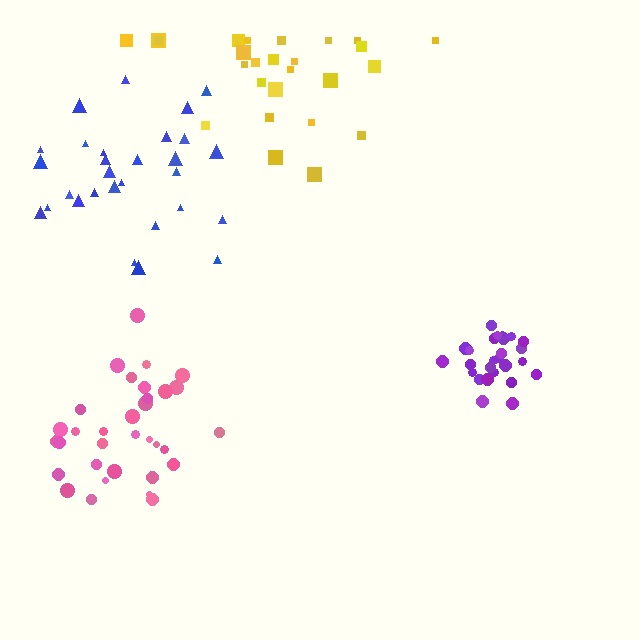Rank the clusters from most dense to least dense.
purple, pink, blue, yellow.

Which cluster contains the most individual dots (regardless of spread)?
Pink (33).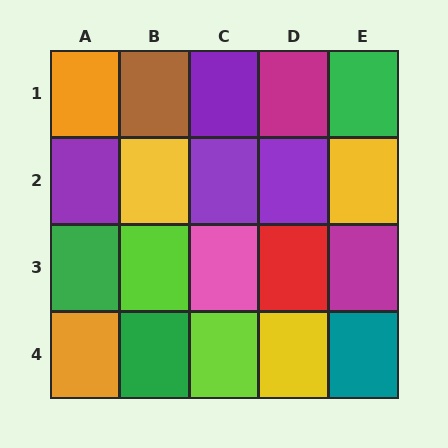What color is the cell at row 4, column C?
Lime.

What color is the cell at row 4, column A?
Orange.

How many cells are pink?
1 cell is pink.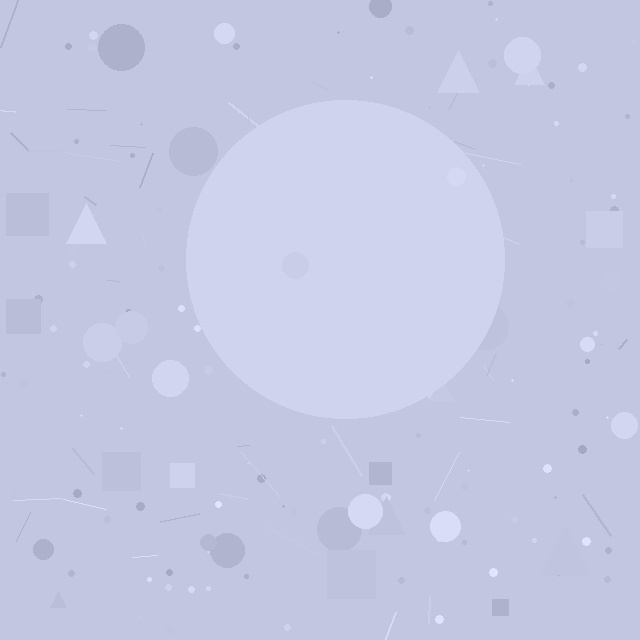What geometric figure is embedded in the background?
A circle is embedded in the background.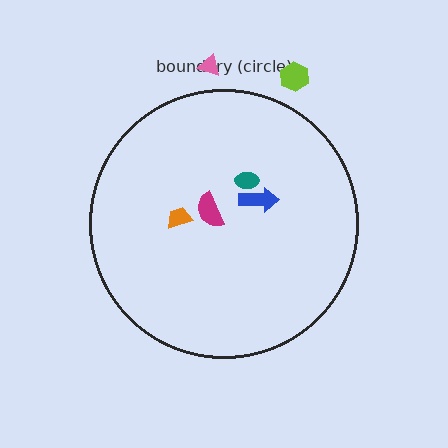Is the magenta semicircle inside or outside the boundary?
Inside.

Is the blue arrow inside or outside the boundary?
Inside.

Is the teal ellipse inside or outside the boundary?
Inside.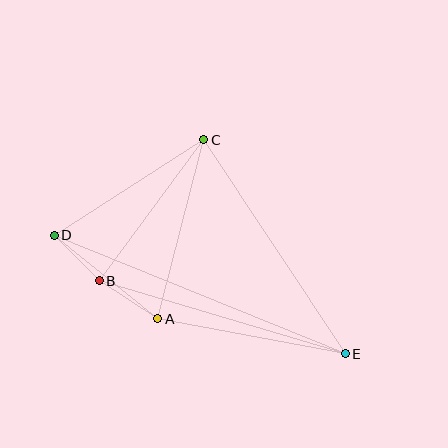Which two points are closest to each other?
Points B and D are closest to each other.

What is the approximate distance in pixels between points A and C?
The distance between A and C is approximately 185 pixels.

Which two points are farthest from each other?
Points D and E are farthest from each other.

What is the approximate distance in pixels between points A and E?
The distance between A and E is approximately 191 pixels.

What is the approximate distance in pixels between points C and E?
The distance between C and E is approximately 256 pixels.